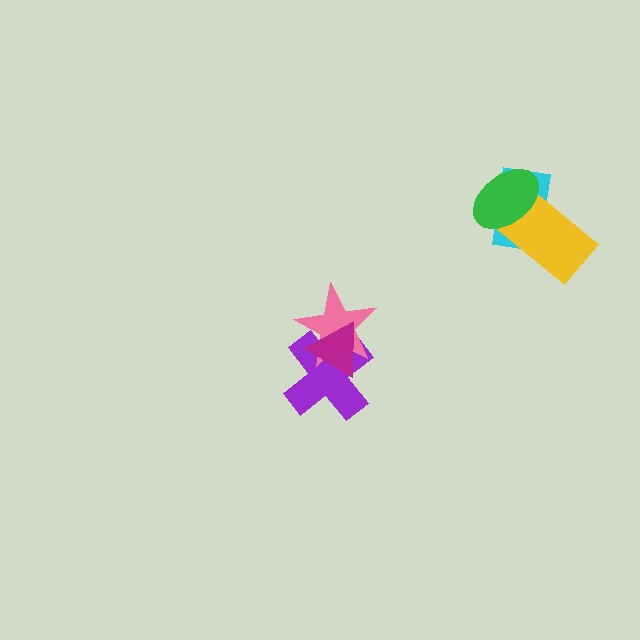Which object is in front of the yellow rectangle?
The green ellipse is in front of the yellow rectangle.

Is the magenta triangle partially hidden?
No, no other shape covers it.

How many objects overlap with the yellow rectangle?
2 objects overlap with the yellow rectangle.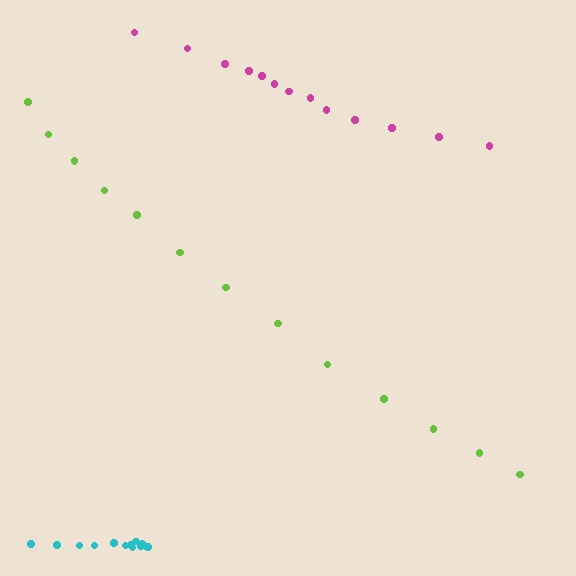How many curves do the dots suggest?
There are 3 distinct paths.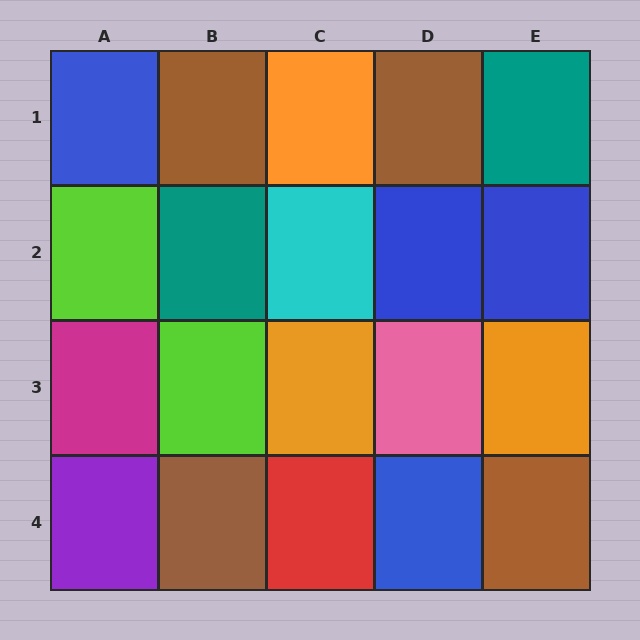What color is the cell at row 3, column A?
Magenta.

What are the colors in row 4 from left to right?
Purple, brown, red, blue, brown.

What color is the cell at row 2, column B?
Teal.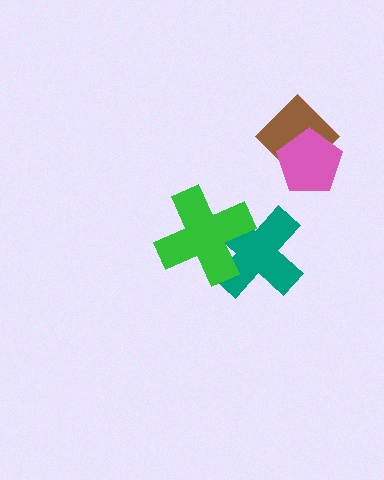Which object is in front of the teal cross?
The green cross is in front of the teal cross.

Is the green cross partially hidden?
No, no other shape covers it.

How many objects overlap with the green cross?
1 object overlaps with the green cross.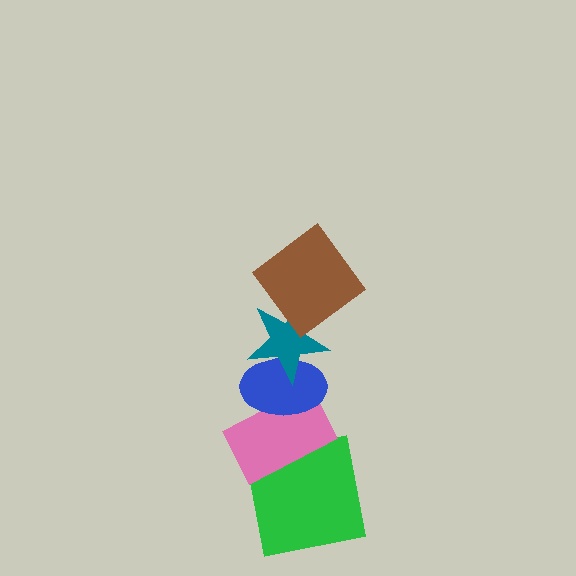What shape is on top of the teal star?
The brown diamond is on top of the teal star.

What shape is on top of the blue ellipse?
The teal star is on top of the blue ellipse.